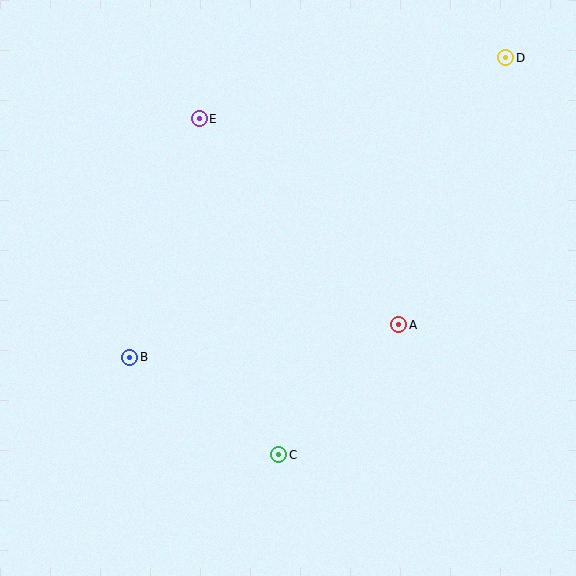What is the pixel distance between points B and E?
The distance between B and E is 248 pixels.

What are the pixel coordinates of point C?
Point C is at (279, 455).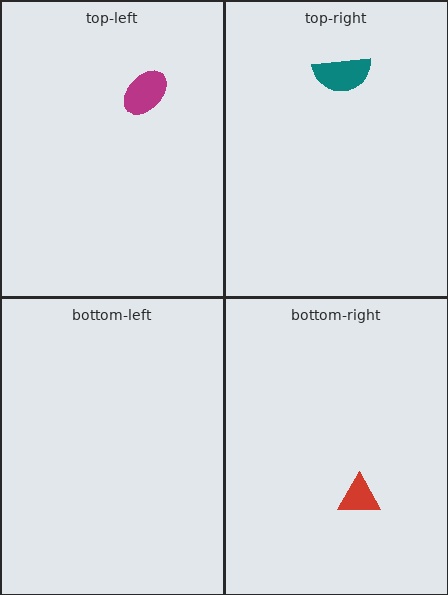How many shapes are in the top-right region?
1.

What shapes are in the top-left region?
The magenta ellipse.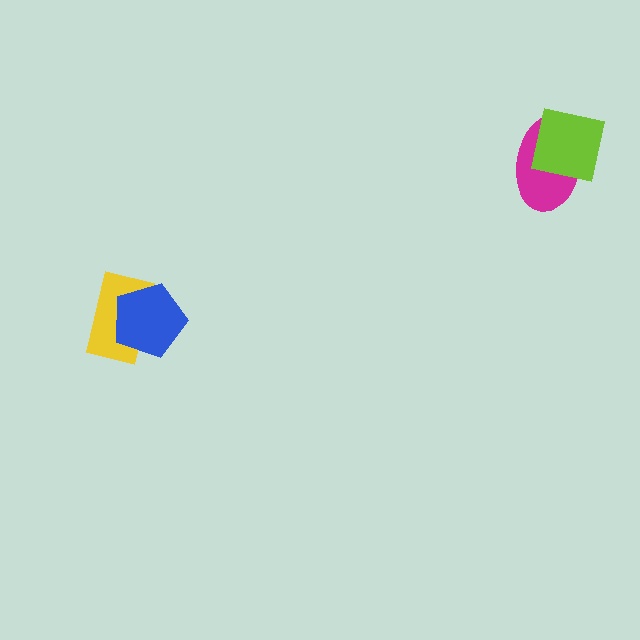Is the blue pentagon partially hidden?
No, no other shape covers it.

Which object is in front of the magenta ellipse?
The lime square is in front of the magenta ellipse.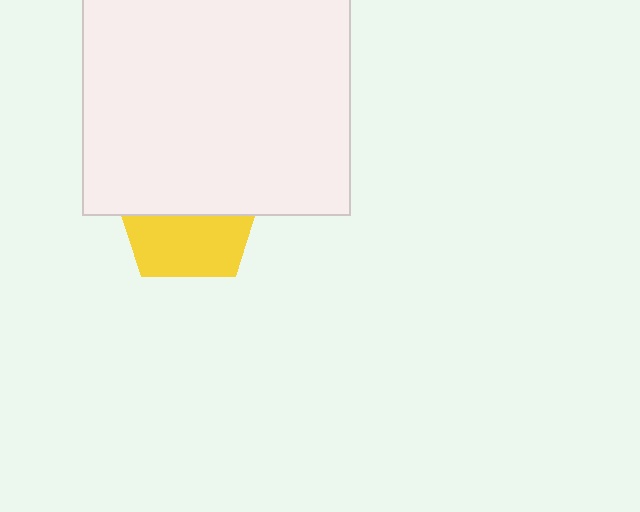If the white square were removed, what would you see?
You would see the complete yellow pentagon.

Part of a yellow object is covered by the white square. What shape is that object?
It is a pentagon.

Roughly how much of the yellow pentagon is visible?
About half of it is visible (roughly 46%).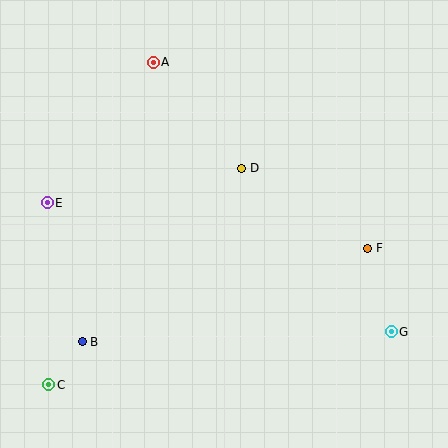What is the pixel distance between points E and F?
The distance between E and F is 324 pixels.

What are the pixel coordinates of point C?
Point C is at (49, 385).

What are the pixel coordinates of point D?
Point D is at (242, 168).